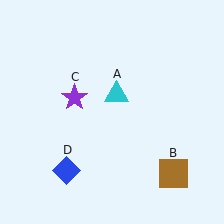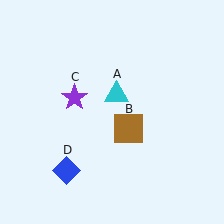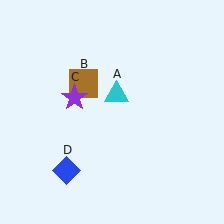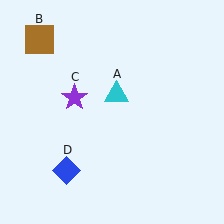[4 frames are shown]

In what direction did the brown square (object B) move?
The brown square (object B) moved up and to the left.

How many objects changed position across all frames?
1 object changed position: brown square (object B).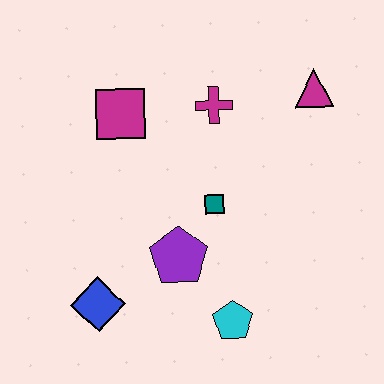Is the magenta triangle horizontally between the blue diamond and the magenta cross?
No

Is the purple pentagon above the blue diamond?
Yes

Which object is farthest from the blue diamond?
The magenta triangle is farthest from the blue diamond.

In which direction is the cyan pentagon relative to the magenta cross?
The cyan pentagon is below the magenta cross.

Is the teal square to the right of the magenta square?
Yes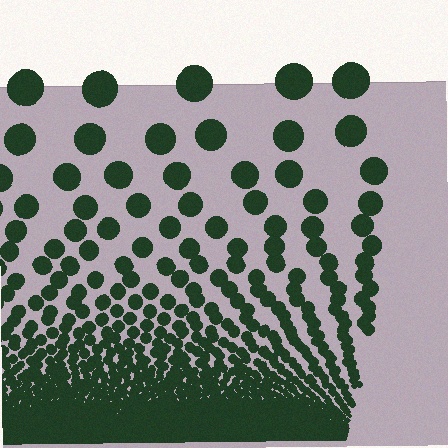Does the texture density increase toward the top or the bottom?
Density increases toward the bottom.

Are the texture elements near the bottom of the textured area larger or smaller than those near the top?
Smaller. The gradient is inverted — elements near the bottom are smaller and denser.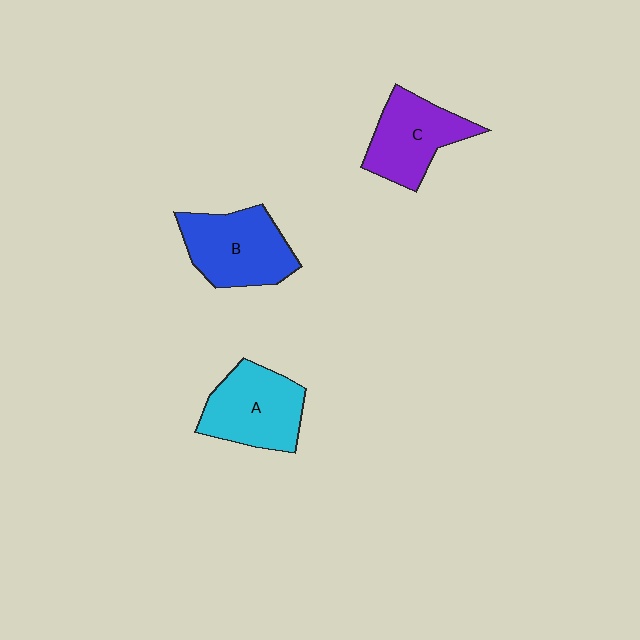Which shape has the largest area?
Shape B (blue).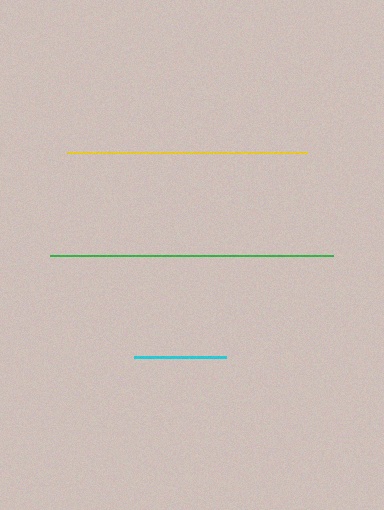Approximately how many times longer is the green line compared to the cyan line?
The green line is approximately 3.1 times the length of the cyan line.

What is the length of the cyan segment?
The cyan segment is approximately 92 pixels long.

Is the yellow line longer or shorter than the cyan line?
The yellow line is longer than the cyan line.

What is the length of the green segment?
The green segment is approximately 283 pixels long.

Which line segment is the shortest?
The cyan line is the shortest at approximately 92 pixels.